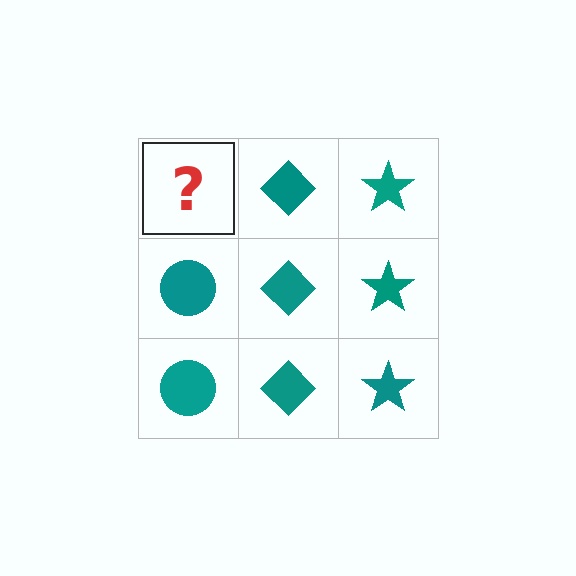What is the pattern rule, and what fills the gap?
The rule is that each column has a consistent shape. The gap should be filled with a teal circle.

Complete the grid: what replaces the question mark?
The question mark should be replaced with a teal circle.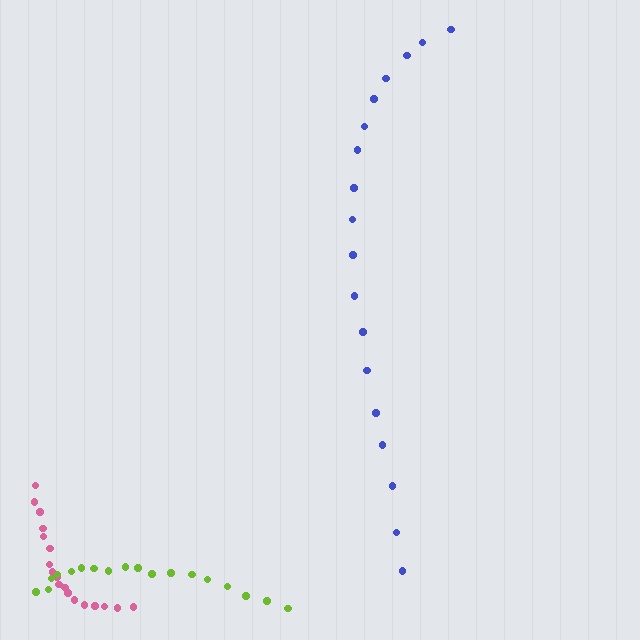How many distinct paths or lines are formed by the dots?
There are 3 distinct paths.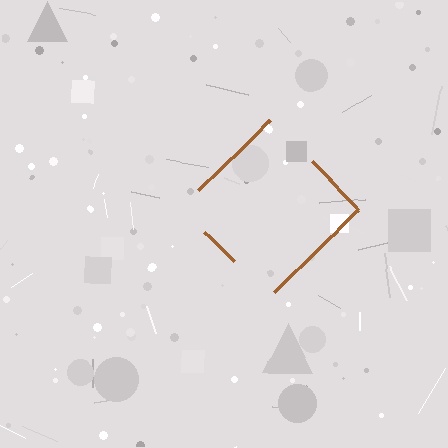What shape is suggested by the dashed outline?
The dashed outline suggests a diamond.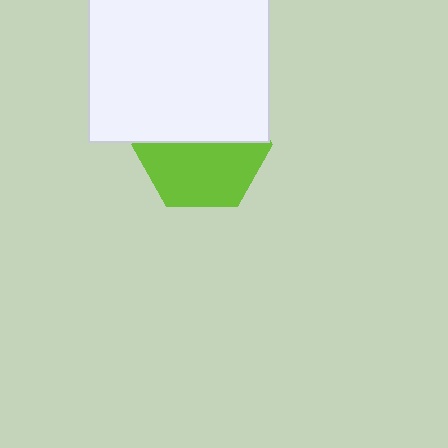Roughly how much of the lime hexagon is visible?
About half of it is visible (roughly 52%).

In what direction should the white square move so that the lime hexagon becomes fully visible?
The white square should move up. That is the shortest direction to clear the overlap and leave the lime hexagon fully visible.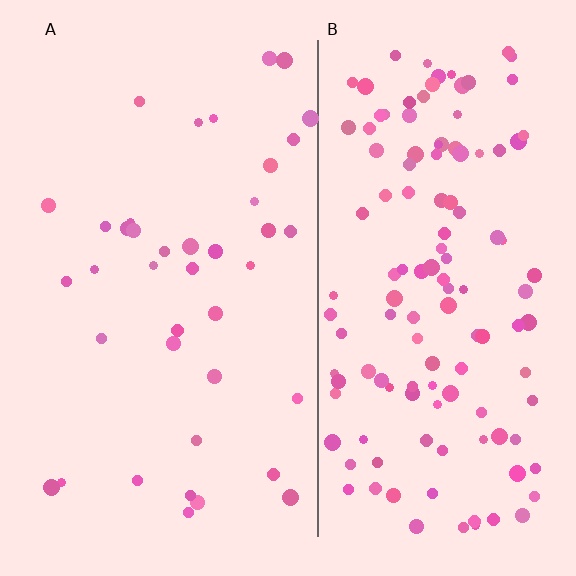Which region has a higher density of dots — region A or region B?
B (the right).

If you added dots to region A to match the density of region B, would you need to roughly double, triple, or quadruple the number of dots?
Approximately triple.